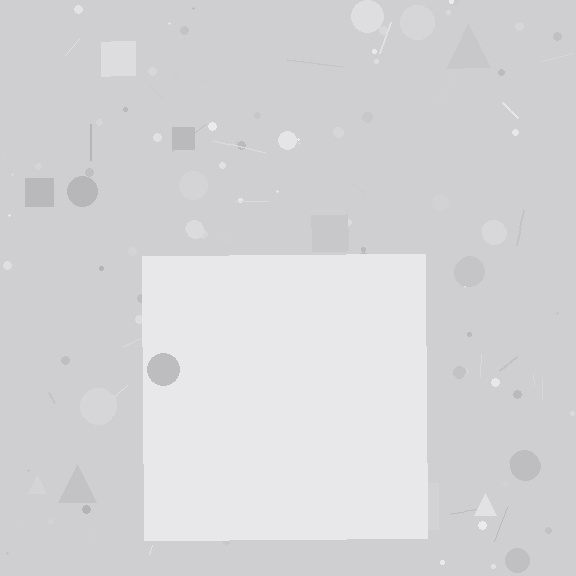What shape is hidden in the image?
A square is hidden in the image.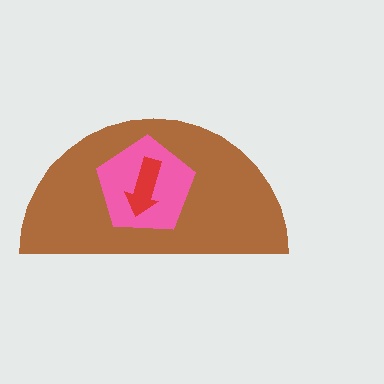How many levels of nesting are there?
3.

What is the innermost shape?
The red arrow.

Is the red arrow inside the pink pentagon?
Yes.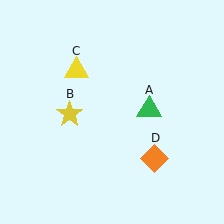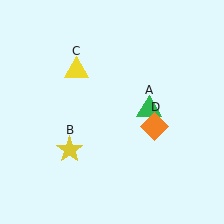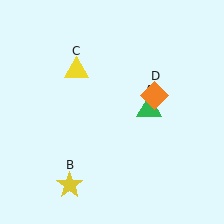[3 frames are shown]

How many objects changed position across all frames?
2 objects changed position: yellow star (object B), orange diamond (object D).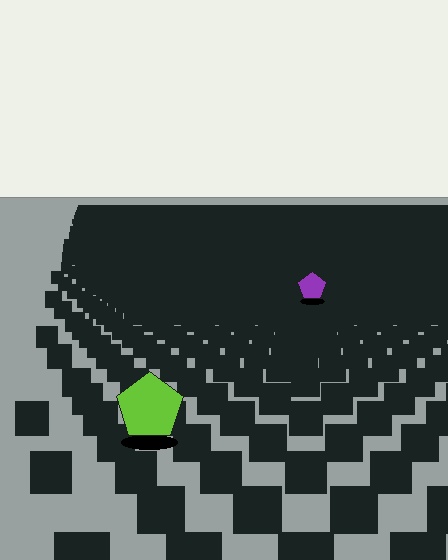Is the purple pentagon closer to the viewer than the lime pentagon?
No. The lime pentagon is closer — you can tell from the texture gradient: the ground texture is coarser near it.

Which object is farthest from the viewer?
The purple pentagon is farthest from the viewer. It appears smaller and the ground texture around it is denser.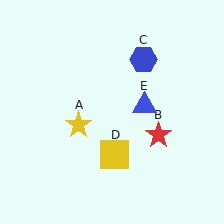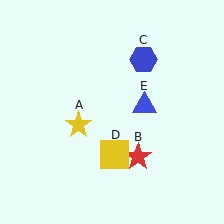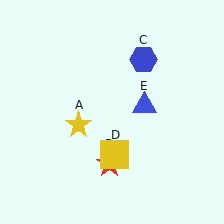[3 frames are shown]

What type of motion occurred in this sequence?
The red star (object B) rotated clockwise around the center of the scene.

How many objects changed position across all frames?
1 object changed position: red star (object B).